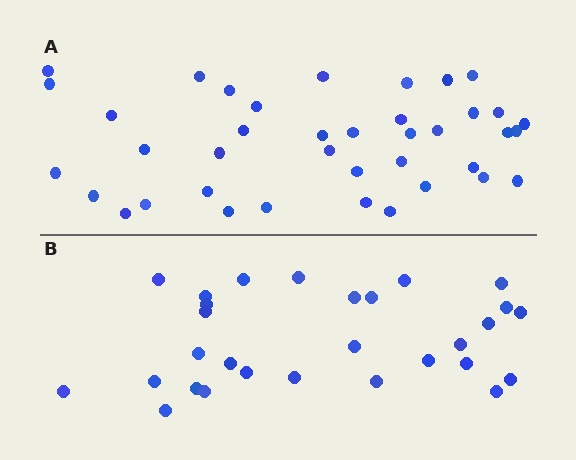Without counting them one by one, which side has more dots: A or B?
Region A (the top region) has more dots.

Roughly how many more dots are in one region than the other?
Region A has roughly 10 or so more dots than region B.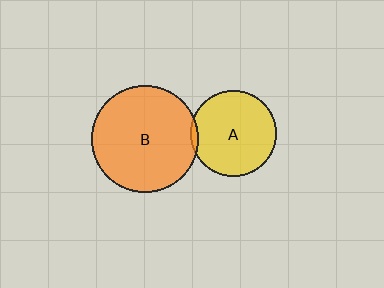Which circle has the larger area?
Circle B (orange).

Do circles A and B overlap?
Yes.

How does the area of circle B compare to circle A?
Approximately 1.5 times.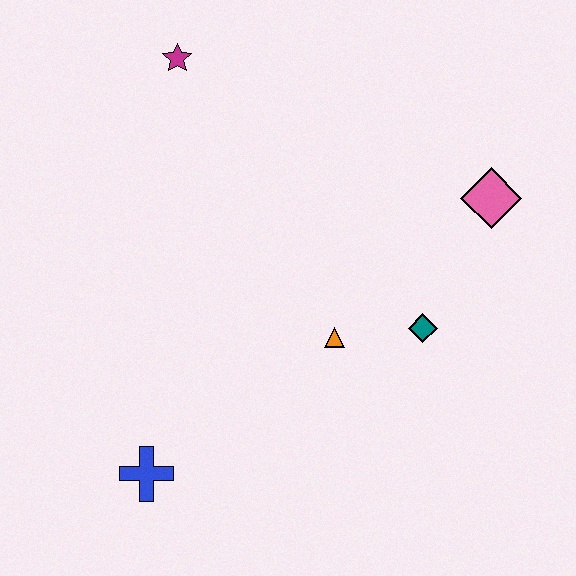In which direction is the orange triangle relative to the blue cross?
The orange triangle is to the right of the blue cross.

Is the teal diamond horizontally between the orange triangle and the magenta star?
No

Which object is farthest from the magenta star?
The blue cross is farthest from the magenta star.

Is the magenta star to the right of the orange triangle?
No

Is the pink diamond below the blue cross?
No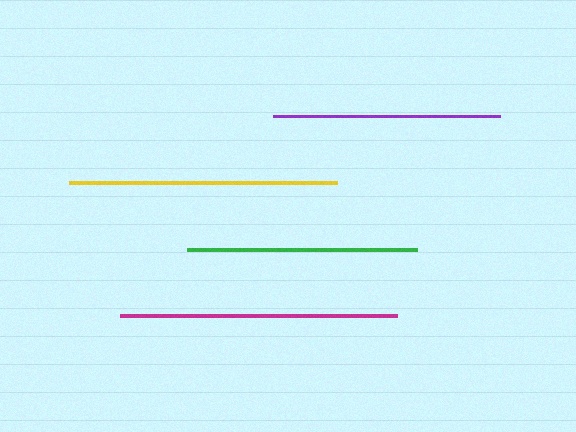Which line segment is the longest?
The magenta line is the longest at approximately 277 pixels.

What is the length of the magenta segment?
The magenta segment is approximately 277 pixels long.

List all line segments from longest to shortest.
From longest to shortest: magenta, yellow, green, purple.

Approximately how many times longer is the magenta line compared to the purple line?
The magenta line is approximately 1.2 times the length of the purple line.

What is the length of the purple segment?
The purple segment is approximately 228 pixels long.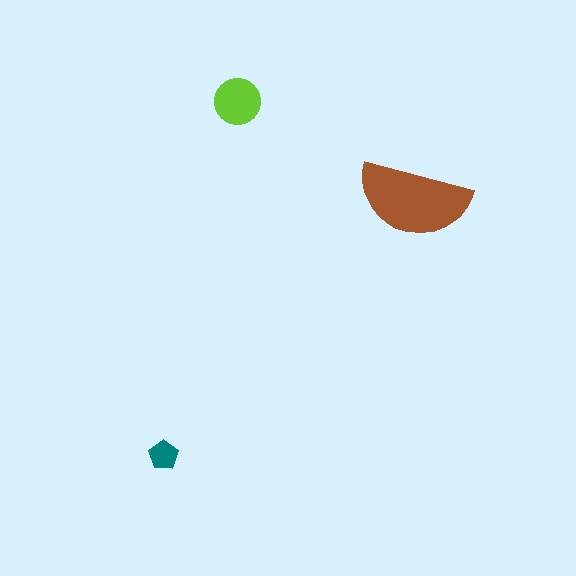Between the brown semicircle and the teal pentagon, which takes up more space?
The brown semicircle.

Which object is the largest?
The brown semicircle.